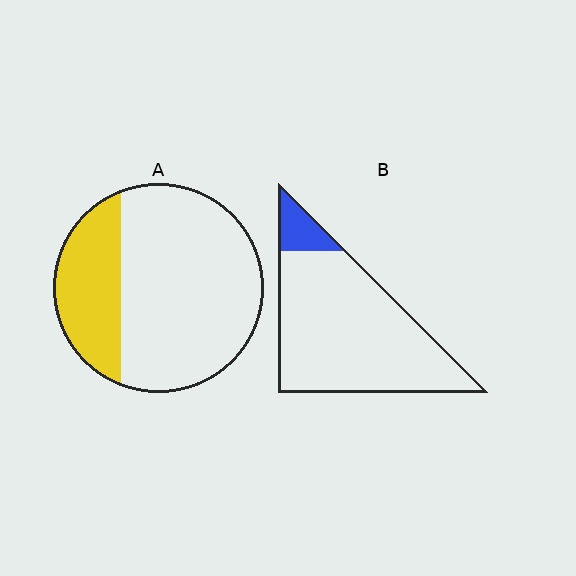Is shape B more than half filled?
No.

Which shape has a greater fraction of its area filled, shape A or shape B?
Shape A.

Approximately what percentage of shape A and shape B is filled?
A is approximately 30% and B is approximately 10%.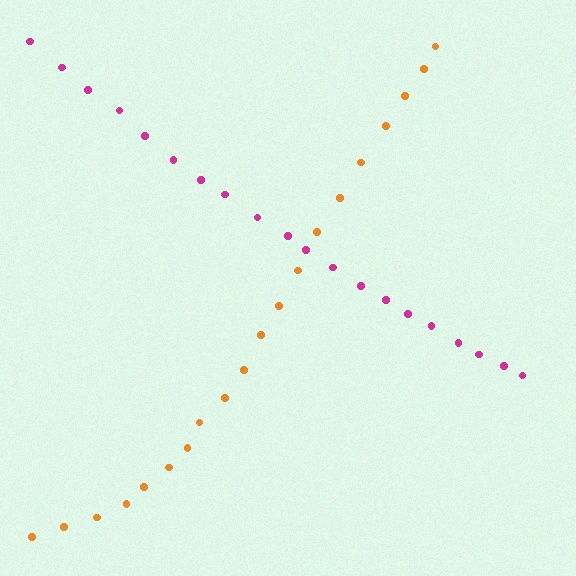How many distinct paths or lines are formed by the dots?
There are 2 distinct paths.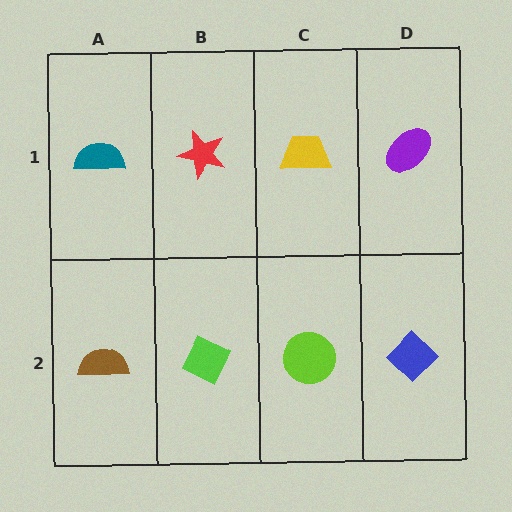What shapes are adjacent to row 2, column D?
A purple ellipse (row 1, column D), a lime circle (row 2, column C).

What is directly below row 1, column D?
A blue diamond.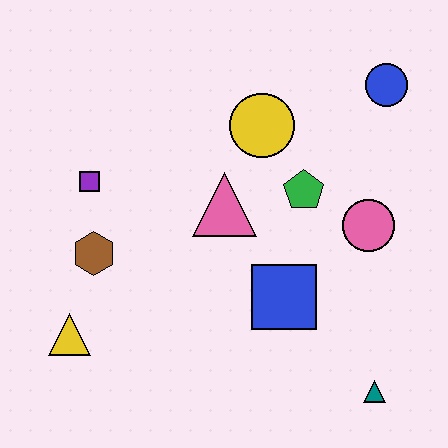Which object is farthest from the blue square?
The blue circle is farthest from the blue square.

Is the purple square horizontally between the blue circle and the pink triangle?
No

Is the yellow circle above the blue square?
Yes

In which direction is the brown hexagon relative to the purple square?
The brown hexagon is below the purple square.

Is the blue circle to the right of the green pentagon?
Yes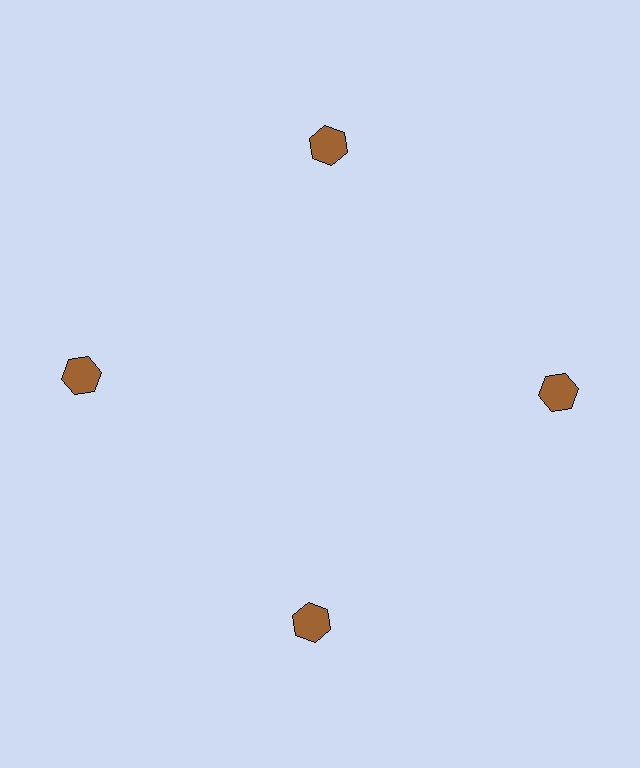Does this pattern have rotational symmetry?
Yes, this pattern has 4-fold rotational symmetry. It looks the same after rotating 90 degrees around the center.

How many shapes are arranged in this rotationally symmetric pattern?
There are 4 shapes, arranged in 4 groups of 1.